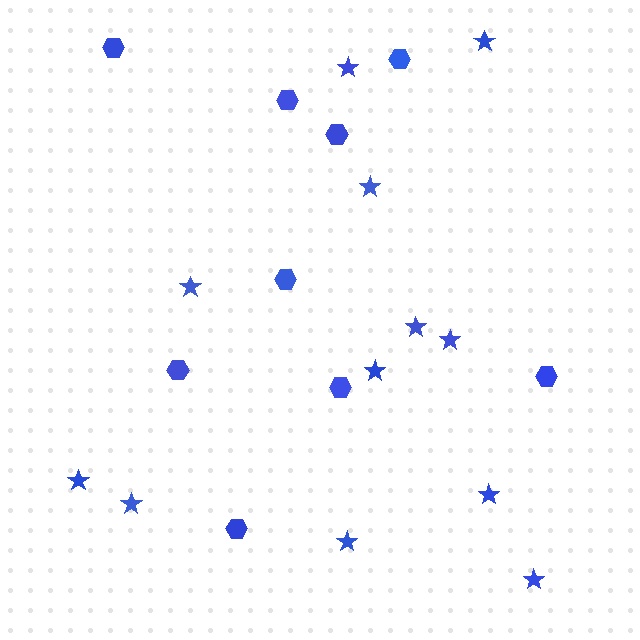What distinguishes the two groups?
There are 2 groups: one group of hexagons (9) and one group of stars (12).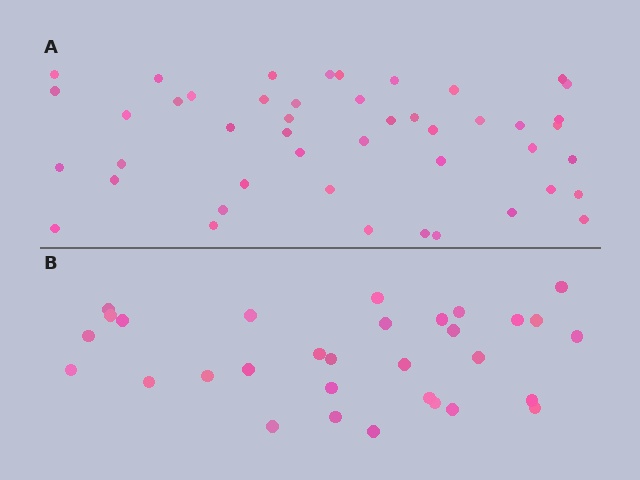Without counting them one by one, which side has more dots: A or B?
Region A (the top region) has more dots.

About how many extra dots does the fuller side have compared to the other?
Region A has approximately 15 more dots than region B.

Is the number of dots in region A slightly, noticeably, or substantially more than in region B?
Region A has substantially more. The ratio is roughly 1.5 to 1.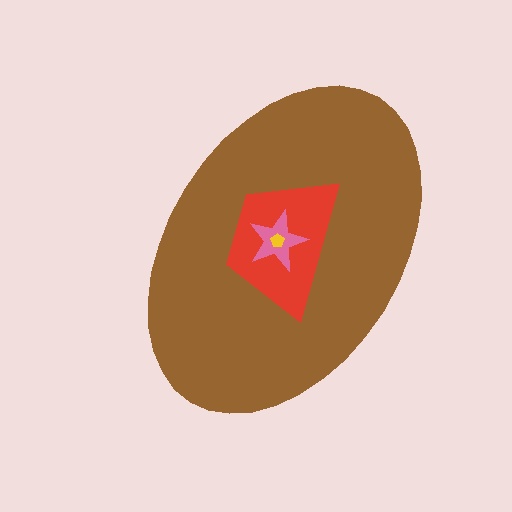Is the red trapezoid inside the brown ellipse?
Yes.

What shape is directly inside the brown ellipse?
The red trapezoid.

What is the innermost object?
The yellow pentagon.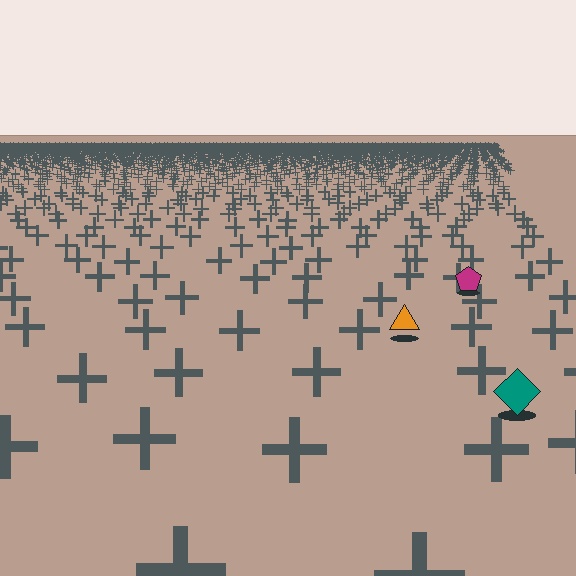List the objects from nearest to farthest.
From nearest to farthest: the teal diamond, the orange triangle, the magenta pentagon.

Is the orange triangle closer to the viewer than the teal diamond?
No. The teal diamond is closer — you can tell from the texture gradient: the ground texture is coarser near it.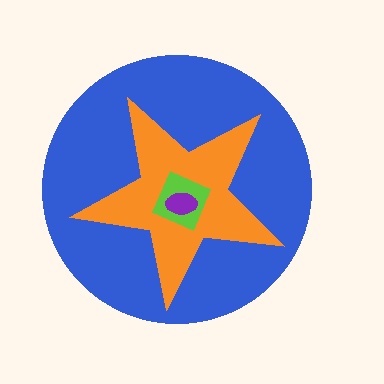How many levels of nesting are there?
4.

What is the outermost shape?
The blue circle.